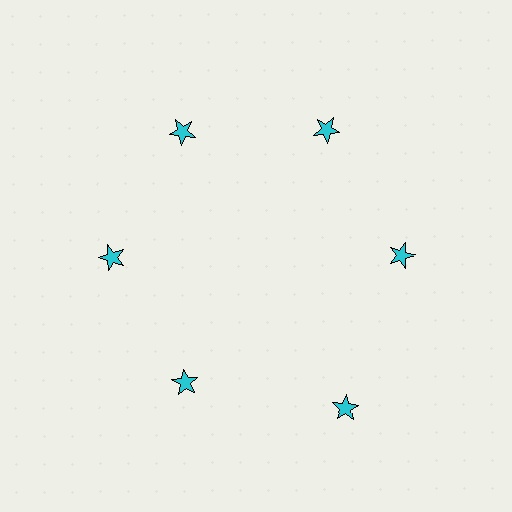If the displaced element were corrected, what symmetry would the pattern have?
It would have 6-fold rotational symmetry — the pattern would map onto itself every 60 degrees.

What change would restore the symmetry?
The symmetry would be restored by moving it inward, back onto the ring so that all 6 stars sit at equal angles and equal distance from the center.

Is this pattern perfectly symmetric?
No. The 6 cyan stars are arranged in a ring, but one element near the 5 o'clock position is pushed outward from the center, breaking the 6-fold rotational symmetry.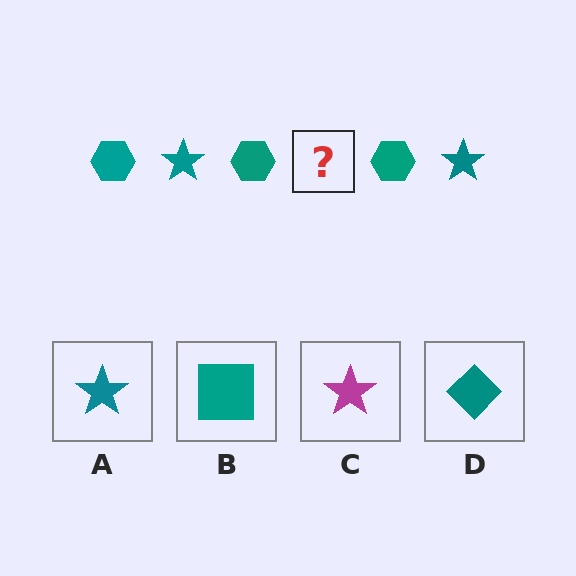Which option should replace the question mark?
Option A.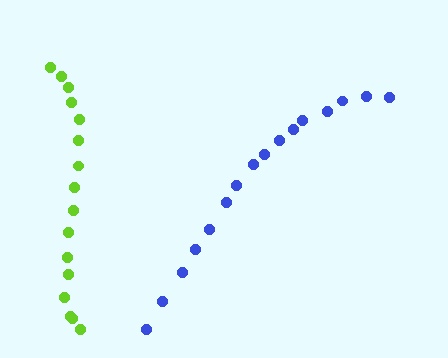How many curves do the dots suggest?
There are 2 distinct paths.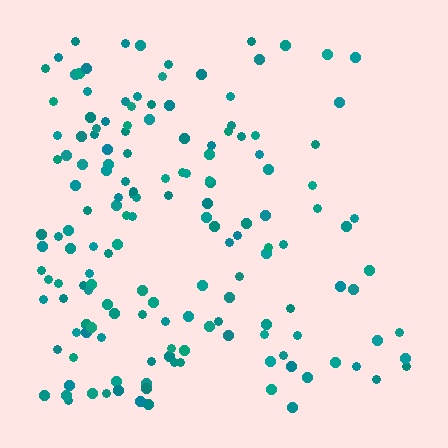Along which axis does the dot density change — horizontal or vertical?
Horizontal.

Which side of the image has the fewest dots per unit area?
The right.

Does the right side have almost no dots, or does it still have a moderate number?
Still a moderate number, just noticeably fewer than the left.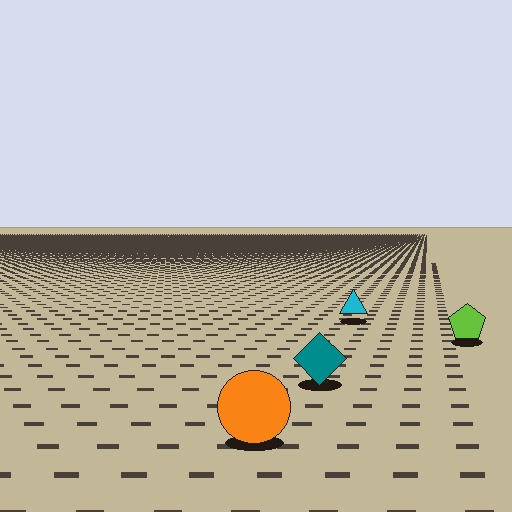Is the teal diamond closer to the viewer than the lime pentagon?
Yes. The teal diamond is closer — you can tell from the texture gradient: the ground texture is coarser near it.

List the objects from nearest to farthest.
From nearest to farthest: the orange circle, the teal diamond, the lime pentagon, the cyan triangle.